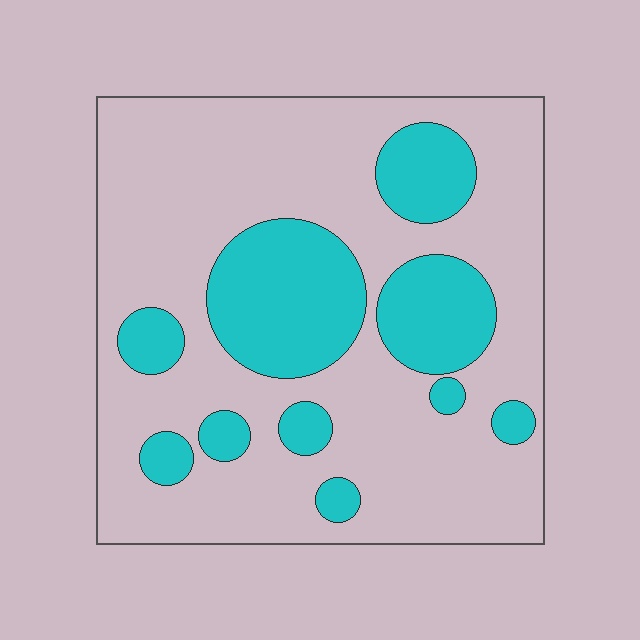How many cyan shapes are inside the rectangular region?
10.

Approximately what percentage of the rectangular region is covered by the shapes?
Approximately 25%.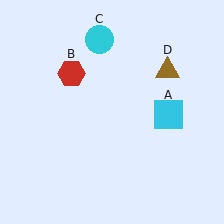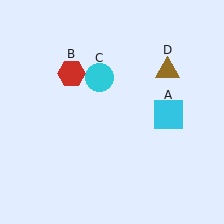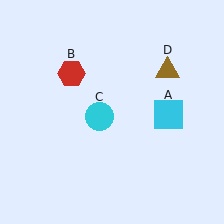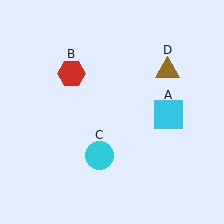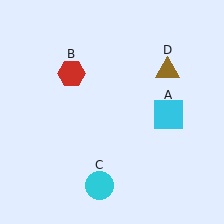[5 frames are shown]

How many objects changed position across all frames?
1 object changed position: cyan circle (object C).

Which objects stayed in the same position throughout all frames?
Cyan square (object A) and red hexagon (object B) and brown triangle (object D) remained stationary.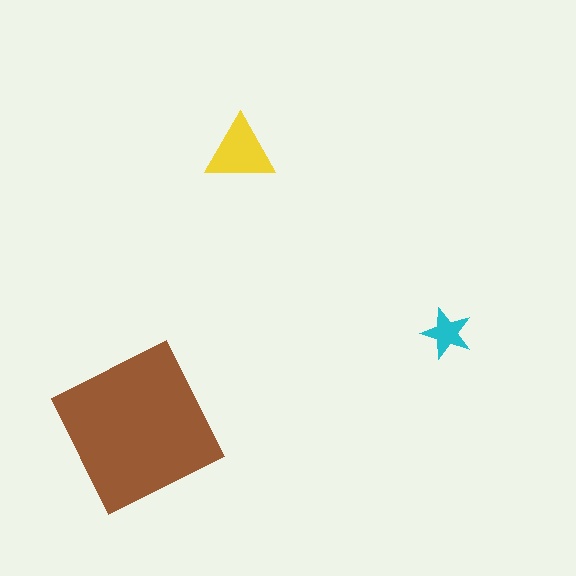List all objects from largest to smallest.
The brown square, the yellow triangle, the cyan star.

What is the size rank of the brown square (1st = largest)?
1st.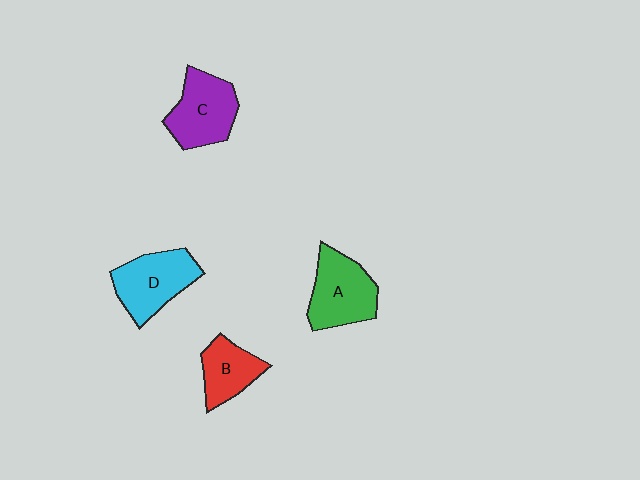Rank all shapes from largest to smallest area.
From largest to smallest: A (green), D (cyan), C (purple), B (red).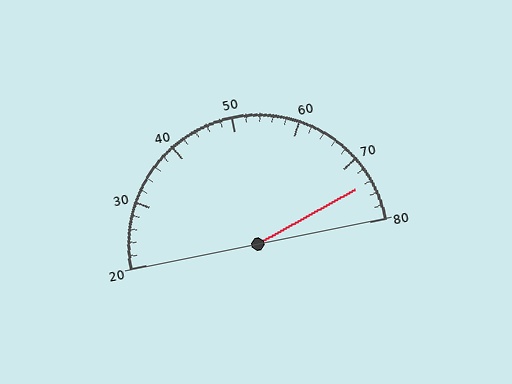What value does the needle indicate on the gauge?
The needle indicates approximately 74.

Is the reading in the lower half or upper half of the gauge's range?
The reading is in the upper half of the range (20 to 80).